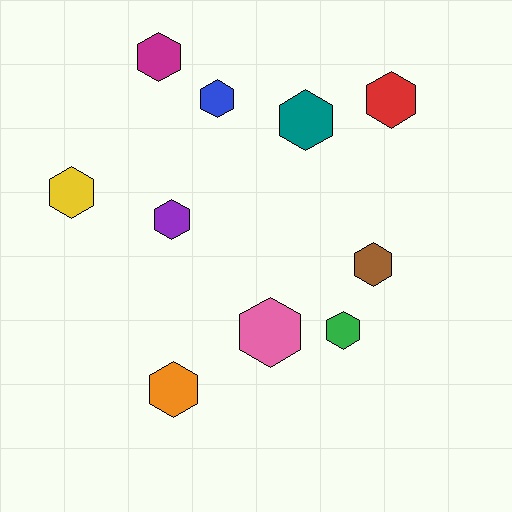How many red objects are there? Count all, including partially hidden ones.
There is 1 red object.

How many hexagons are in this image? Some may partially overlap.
There are 10 hexagons.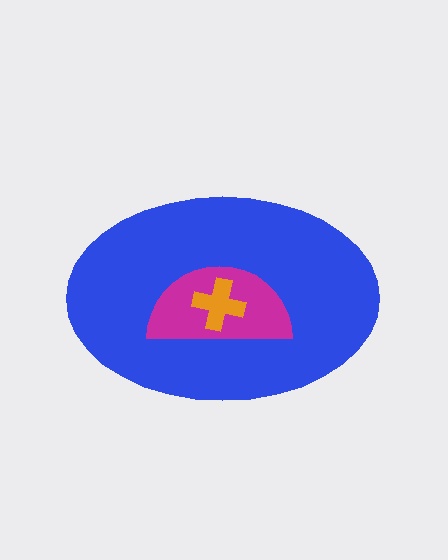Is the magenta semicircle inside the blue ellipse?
Yes.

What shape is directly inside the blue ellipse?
The magenta semicircle.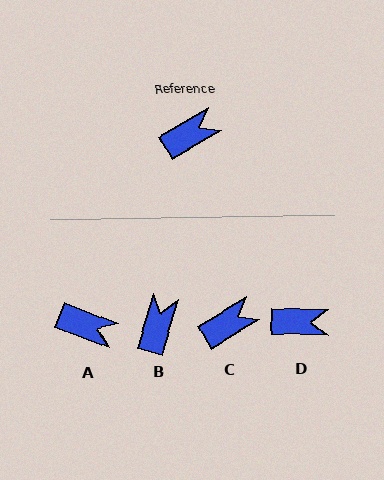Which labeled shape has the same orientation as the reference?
C.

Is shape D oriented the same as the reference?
No, it is off by about 32 degrees.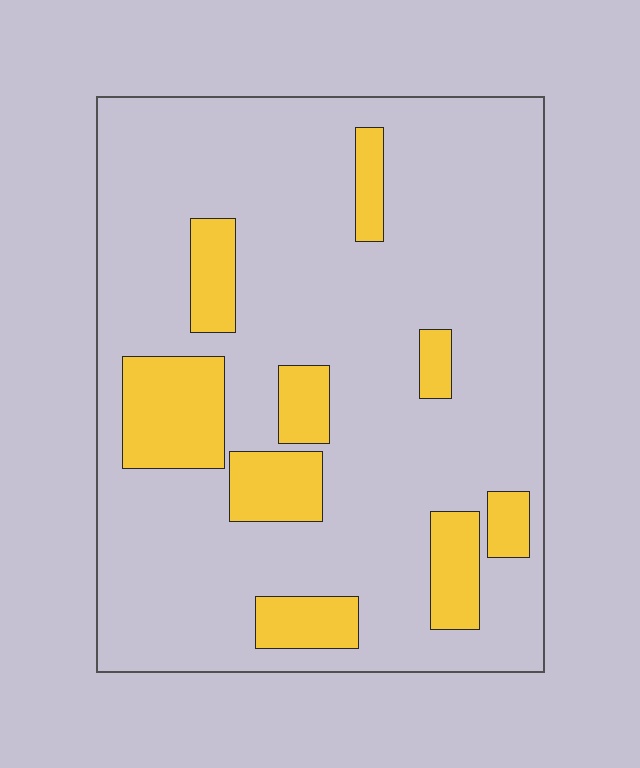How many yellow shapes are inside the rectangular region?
9.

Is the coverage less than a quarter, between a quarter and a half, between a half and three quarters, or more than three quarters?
Less than a quarter.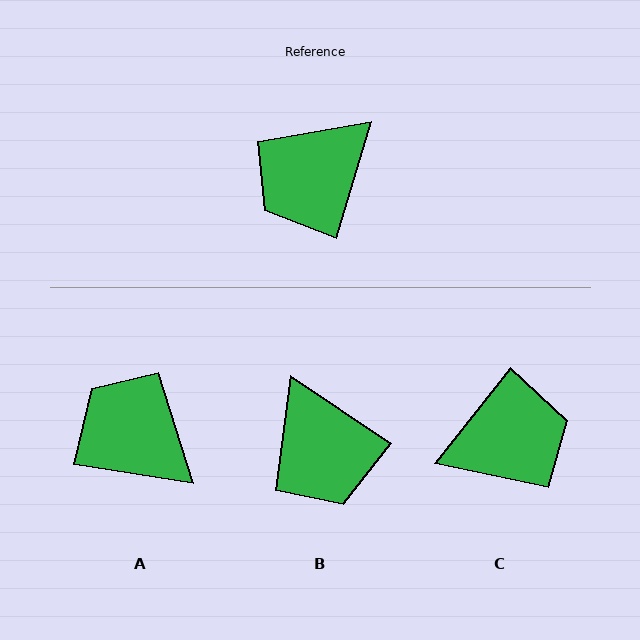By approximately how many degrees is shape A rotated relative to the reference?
Approximately 83 degrees clockwise.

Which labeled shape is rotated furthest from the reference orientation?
C, about 158 degrees away.